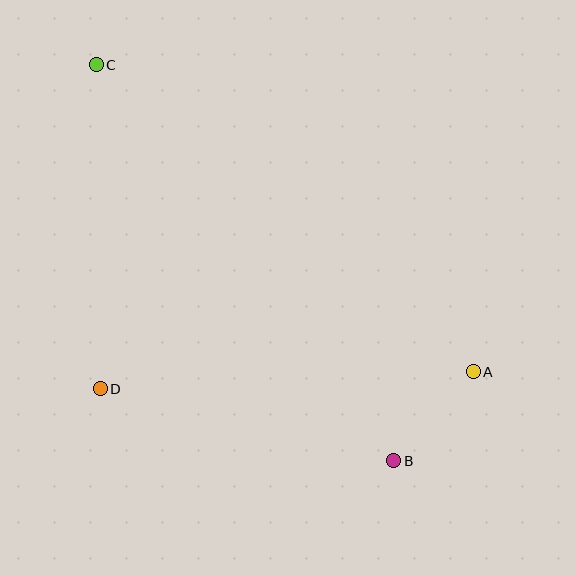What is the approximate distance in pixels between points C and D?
The distance between C and D is approximately 324 pixels.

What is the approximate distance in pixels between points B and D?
The distance between B and D is approximately 302 pixels.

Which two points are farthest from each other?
Points B and C are farthest from each other.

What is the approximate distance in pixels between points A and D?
The distance between A and D is approximately 373 pixels.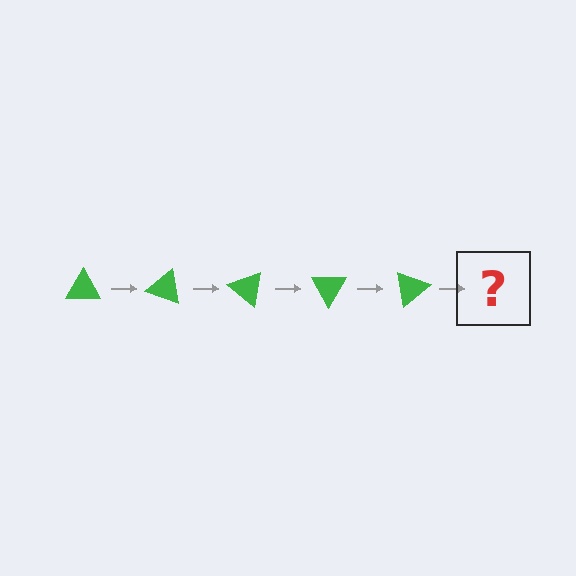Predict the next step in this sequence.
The next step is a green triangle rotated 100 degrees.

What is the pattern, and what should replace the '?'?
The pattern is that the triangle rotates 20 degrees each step. The '?' should be a green triangle rotated 100 degrees.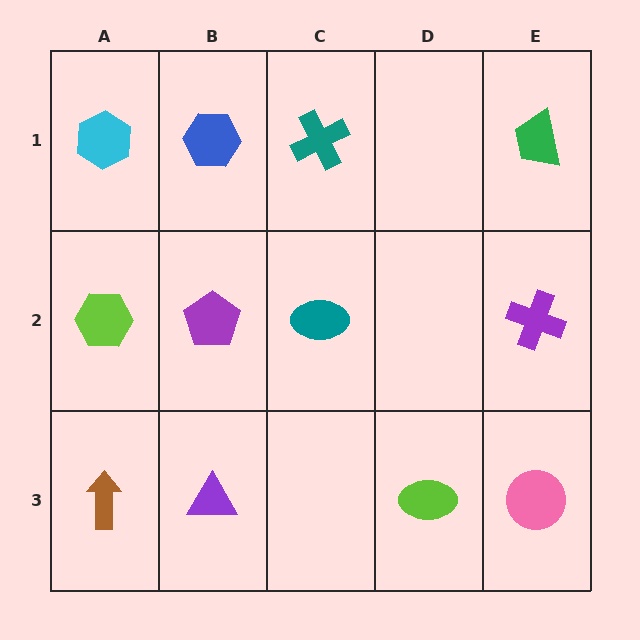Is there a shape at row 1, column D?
No, that cell is empty.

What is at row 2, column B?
A purple pentagon.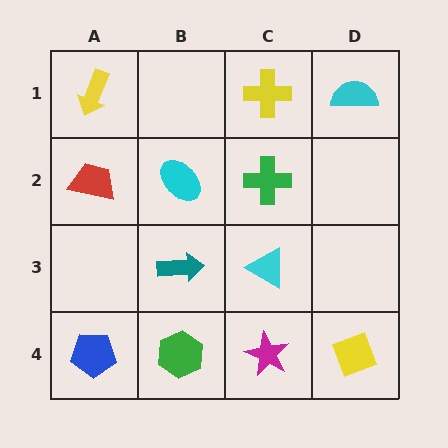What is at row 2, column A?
A red trapezoid.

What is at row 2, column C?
A green cross.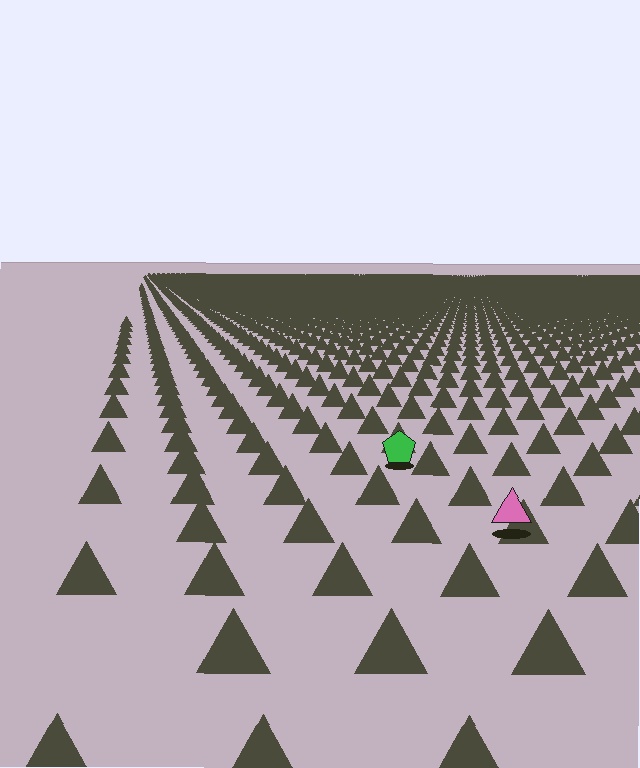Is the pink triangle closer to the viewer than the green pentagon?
Yes. The pink triangle is closer — you can tell from the texture gradient: the ground texture is coarser near it.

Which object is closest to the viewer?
The pink triangle is closest. The texture marks near it are larger and more spread out.